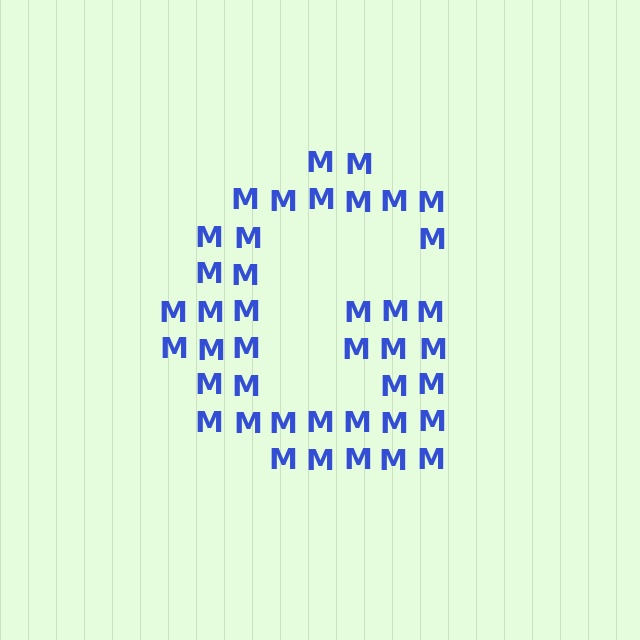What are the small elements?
The small elements are letter M's.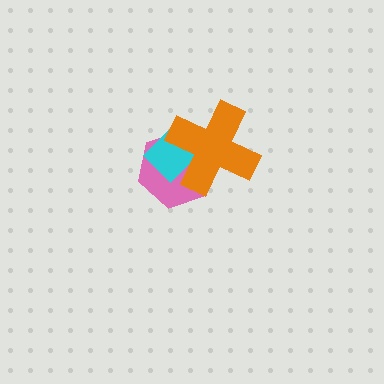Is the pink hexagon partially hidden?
Yes, it is partially covered by another shape.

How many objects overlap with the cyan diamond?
2 objects overlap with the cyan diamond.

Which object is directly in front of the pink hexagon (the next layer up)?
The cyan diamond is directly in front of the pink hexagon.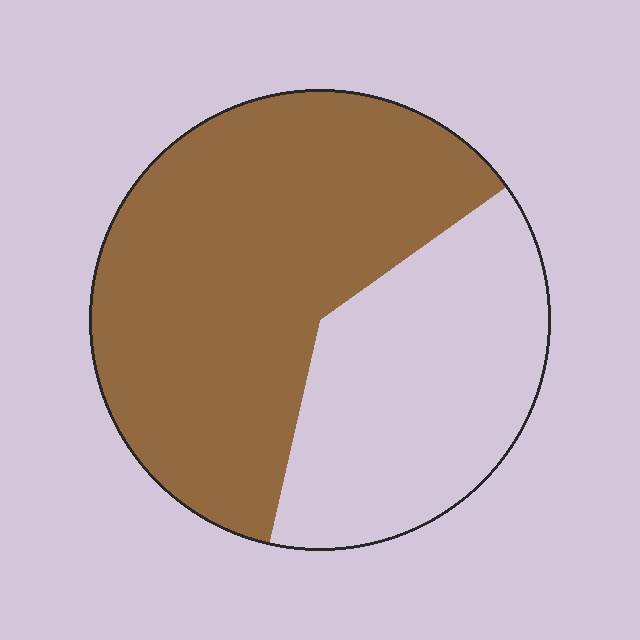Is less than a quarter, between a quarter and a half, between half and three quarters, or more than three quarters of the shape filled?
Between half and three quarters.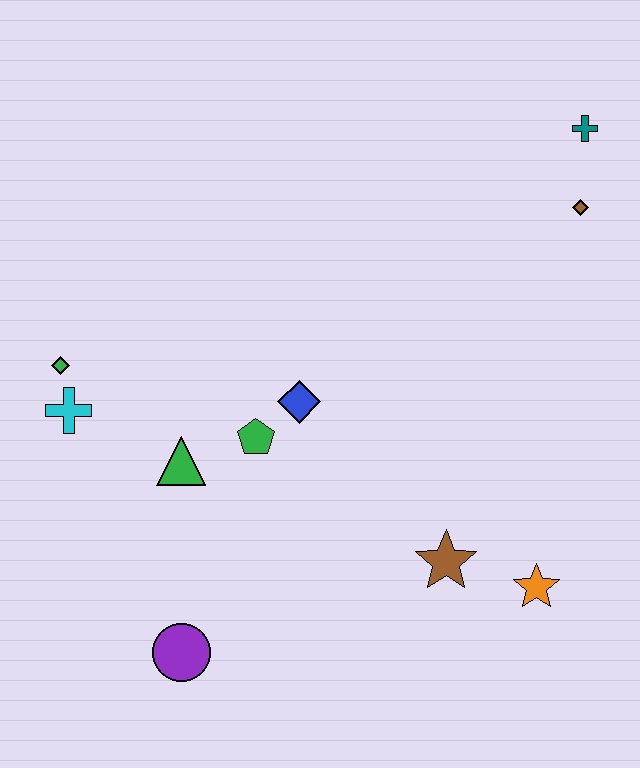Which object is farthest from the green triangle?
The teal cross is farthest from the green triangle.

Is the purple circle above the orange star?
No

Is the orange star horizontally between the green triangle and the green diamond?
No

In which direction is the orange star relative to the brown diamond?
The orange star is below the brown diamond.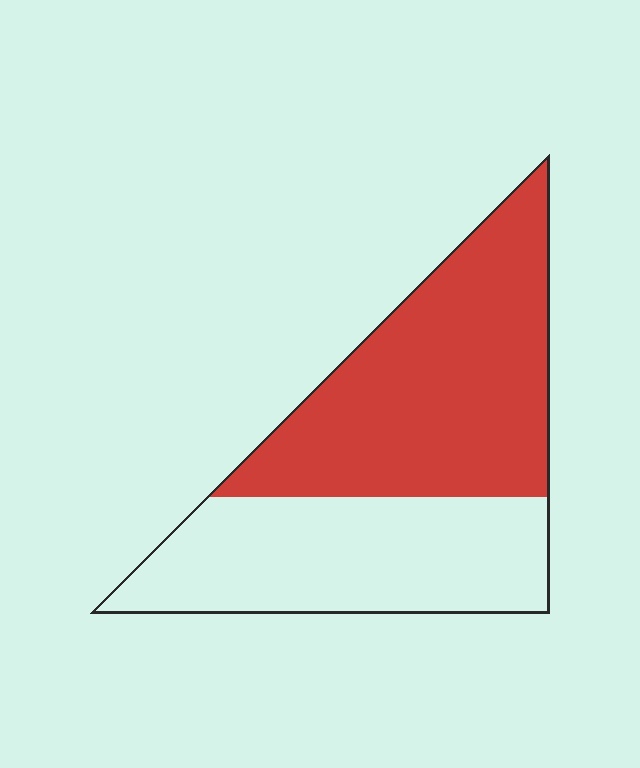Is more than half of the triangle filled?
Yes.